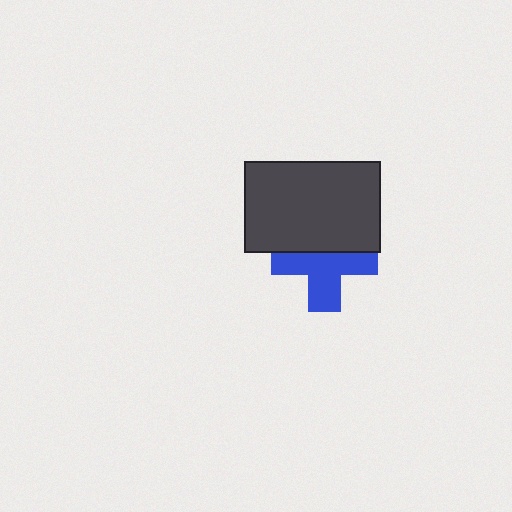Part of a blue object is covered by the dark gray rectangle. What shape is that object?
It is a cross.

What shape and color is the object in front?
The object in front is a dark gray rectangle.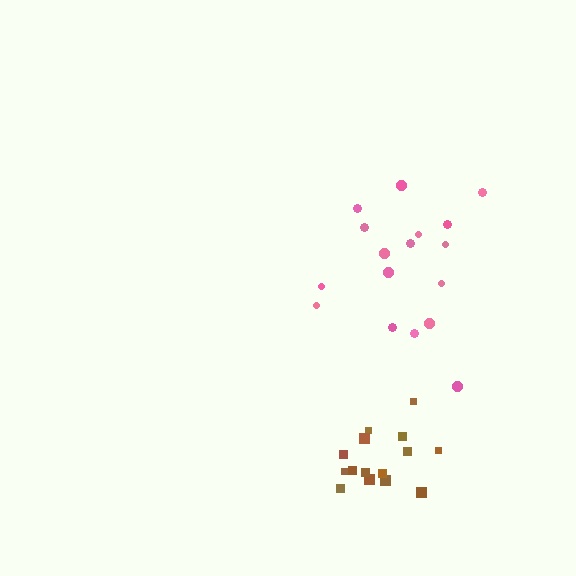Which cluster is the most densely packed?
Brown.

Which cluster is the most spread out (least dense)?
Pink.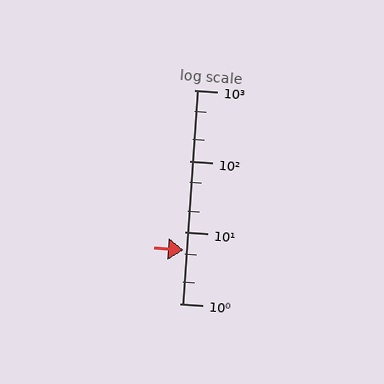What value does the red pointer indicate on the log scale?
The pointer indicates approximately 5.7.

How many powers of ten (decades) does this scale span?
The scale spans 3 decades, from 1 to 1000.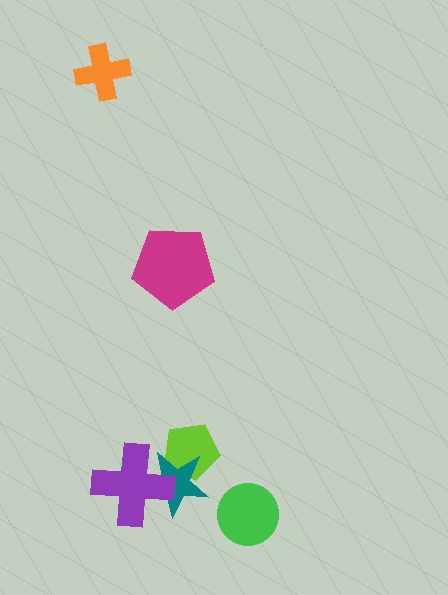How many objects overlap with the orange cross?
0 objects overlap with the orange cross.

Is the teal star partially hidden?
Yes, it is partially covered by another shape.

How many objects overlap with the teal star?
2 objects overlap with the teal star.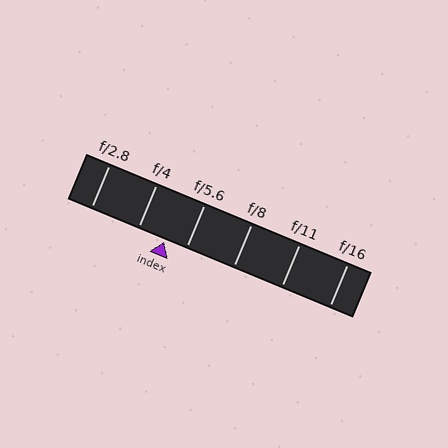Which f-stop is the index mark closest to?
The index mark is closest to f/5.6.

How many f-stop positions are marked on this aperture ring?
There are 6 f-stop positions marked.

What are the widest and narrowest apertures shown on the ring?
The widest aperture shown is f/2.8 and the narrowest is f/16.